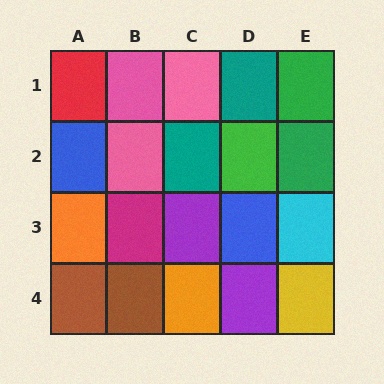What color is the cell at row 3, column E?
Cyan.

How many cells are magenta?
1 cell is magenta.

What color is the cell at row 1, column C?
Pink.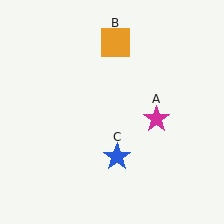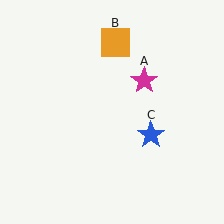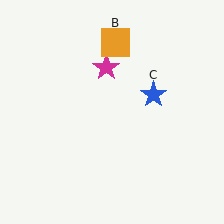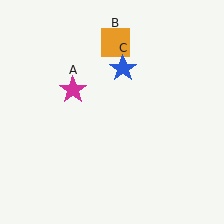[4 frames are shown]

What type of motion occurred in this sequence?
The magenta star (object A), blue star (object C) rotated counterclockwise around the center of the scene.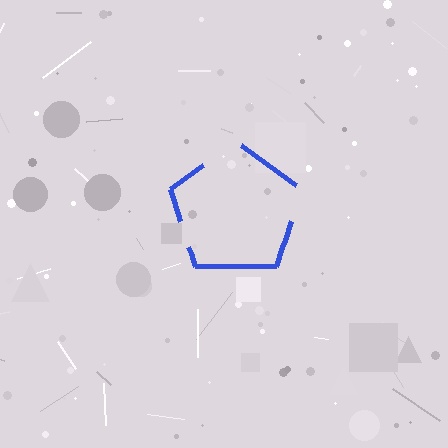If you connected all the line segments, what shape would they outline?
They would outline a pentagon.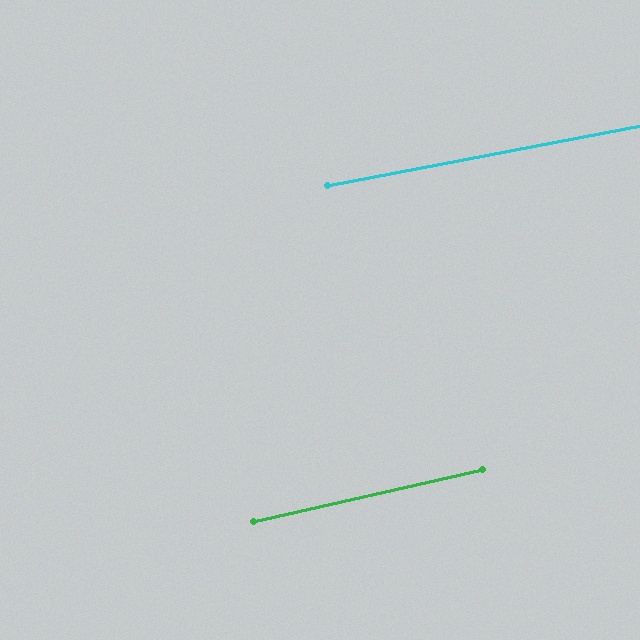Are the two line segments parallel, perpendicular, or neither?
Parallel — their directions differ by only 1.7°.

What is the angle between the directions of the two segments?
Approximately 2 degrees.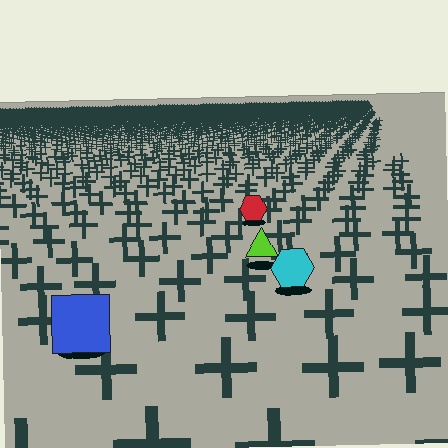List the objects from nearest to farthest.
From nearest to farthest: the blue square, the cyan hexagon, the lime triangle, the red hexagon.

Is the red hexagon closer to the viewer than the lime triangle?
No. The lime triangle is closer — you can tell from the texture gradient: the ground texture is coarser near it.